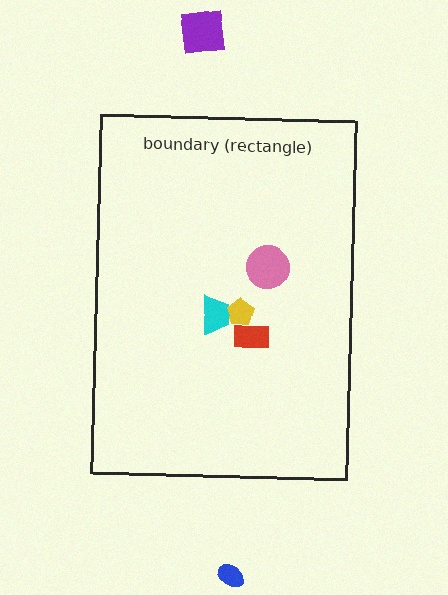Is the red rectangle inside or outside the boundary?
Inside.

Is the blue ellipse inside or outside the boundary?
Outside.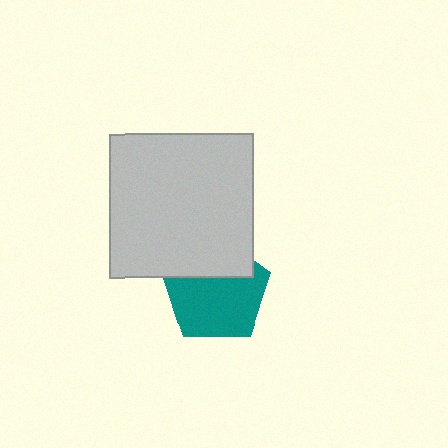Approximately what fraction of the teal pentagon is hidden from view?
Roughly 32% of the teal pentagon is hidden behind the light gray square.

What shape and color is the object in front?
The object in front is a light gray square.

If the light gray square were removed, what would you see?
You would see the complete teal pentagon.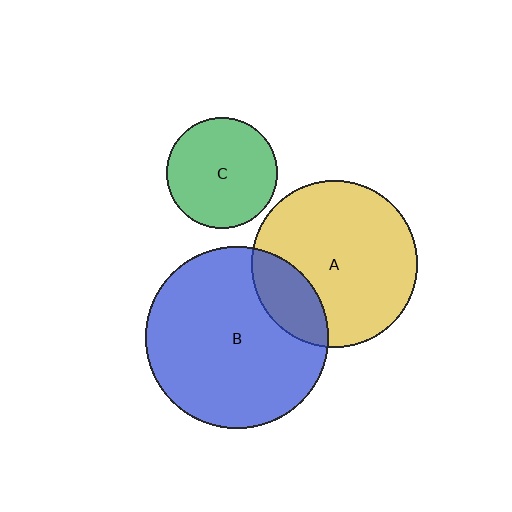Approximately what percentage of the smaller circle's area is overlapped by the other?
Approximately 20%.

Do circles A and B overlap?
Yes.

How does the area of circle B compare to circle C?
Approximately 2.7 times.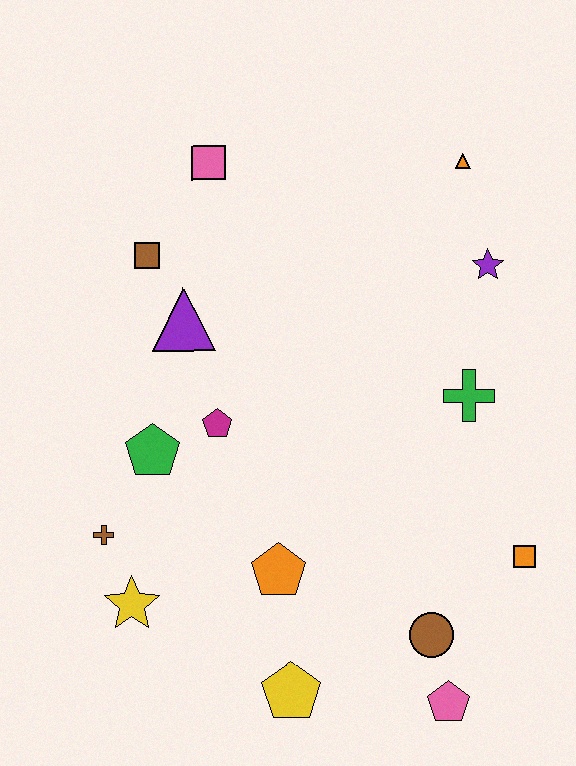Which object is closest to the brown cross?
The yellow star is closest to the brown cross.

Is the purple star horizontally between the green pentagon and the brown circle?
No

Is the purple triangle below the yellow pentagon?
No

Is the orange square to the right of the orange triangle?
Yes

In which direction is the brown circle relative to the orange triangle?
The brown circle is below the orange triangle.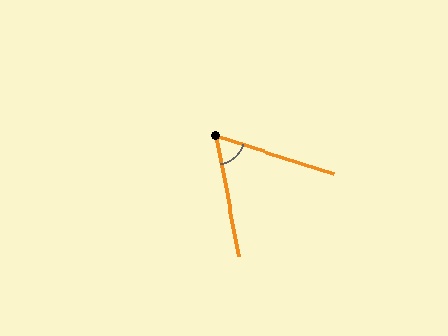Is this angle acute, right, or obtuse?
It is acute.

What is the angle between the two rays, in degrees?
Approximately 61 degrees.